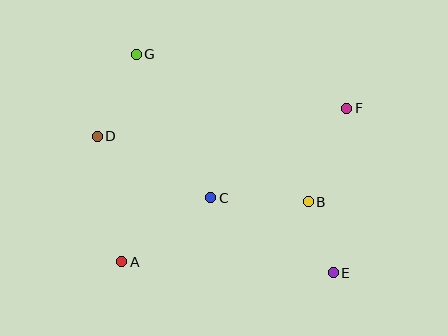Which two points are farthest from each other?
Points E and G are farthest from each other.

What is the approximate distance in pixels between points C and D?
The distance between C and D is approximately 129 pixels.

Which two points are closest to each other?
Points B and E are closest to each other.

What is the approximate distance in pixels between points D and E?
The distance between D and E is approximately 272 pixels.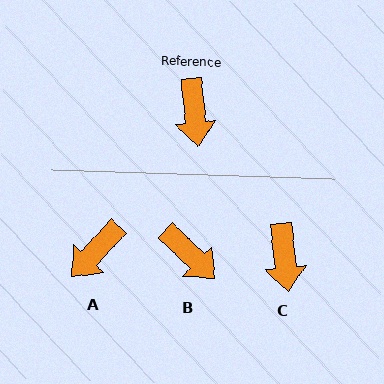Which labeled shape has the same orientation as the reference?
C.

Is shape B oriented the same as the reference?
No, it is off by about 40 degrees.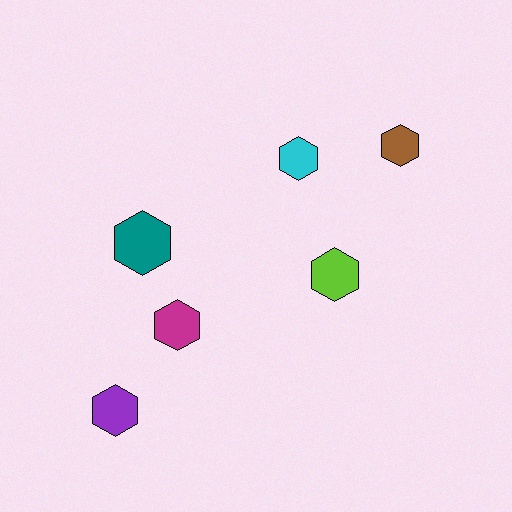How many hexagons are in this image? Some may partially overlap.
There are 6 hexagons.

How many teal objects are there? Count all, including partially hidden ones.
There is 1 teal object.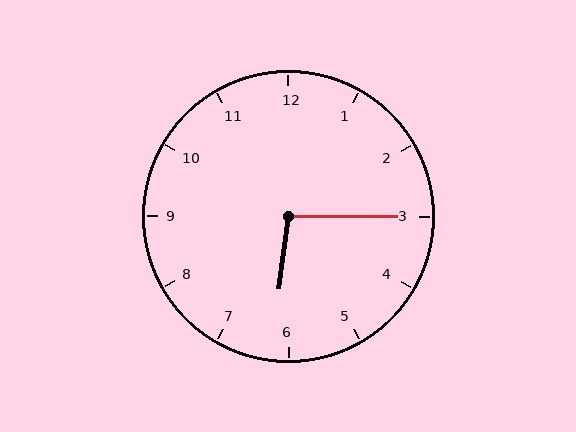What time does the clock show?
6:15.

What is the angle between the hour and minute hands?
Approximately 98 degrees.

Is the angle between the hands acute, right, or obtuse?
It is obtuse.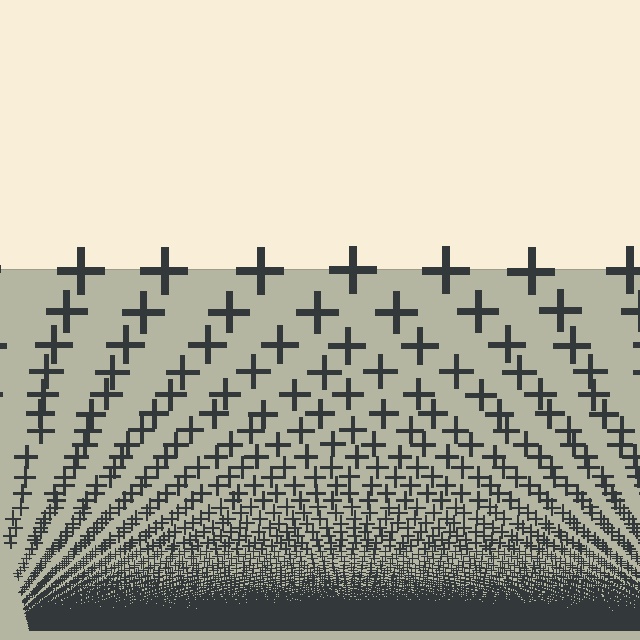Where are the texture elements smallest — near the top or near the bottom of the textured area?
Near the bottom.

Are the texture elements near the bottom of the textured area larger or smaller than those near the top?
Smaller. The gradient is inverted — elements near the bottom are smaller and denser.